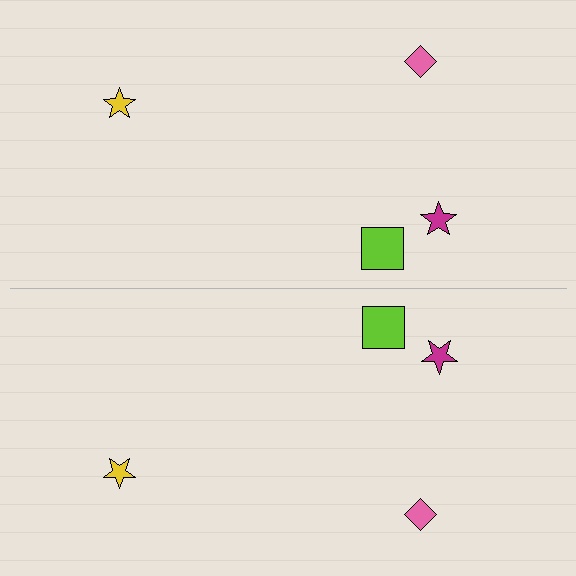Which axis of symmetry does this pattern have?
The pattern has a horizontal axis of symmetry running through the center of the image.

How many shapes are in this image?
There are 8 shapes in this image.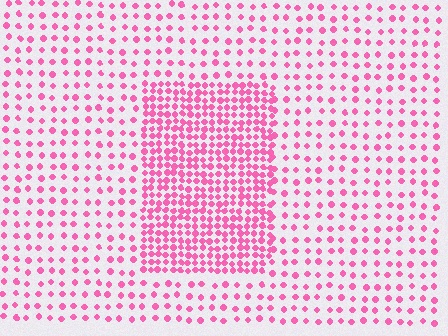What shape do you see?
I see a rectangle.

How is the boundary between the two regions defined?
The boundary is defined by a change in element density (approximately 2.5x ratio). All elements are the same color, size, and shape.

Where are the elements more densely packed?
The elements are more densely packed inside the rectangle boundary.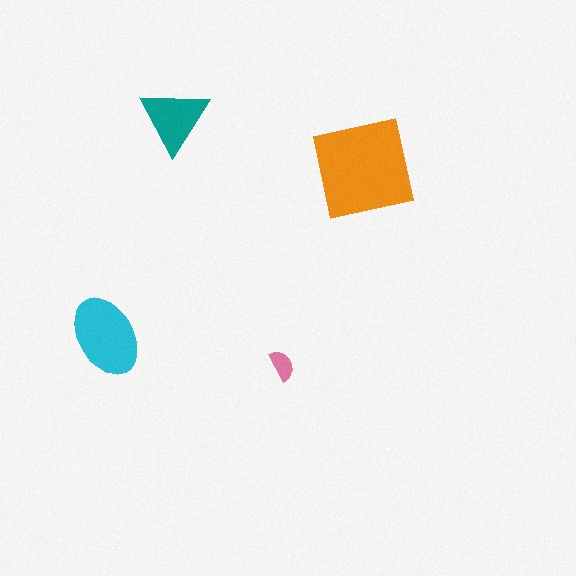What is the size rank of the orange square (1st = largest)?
1st.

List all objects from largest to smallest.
The orange square, the cyan ellipse, the teal triangle, the pink semicircle.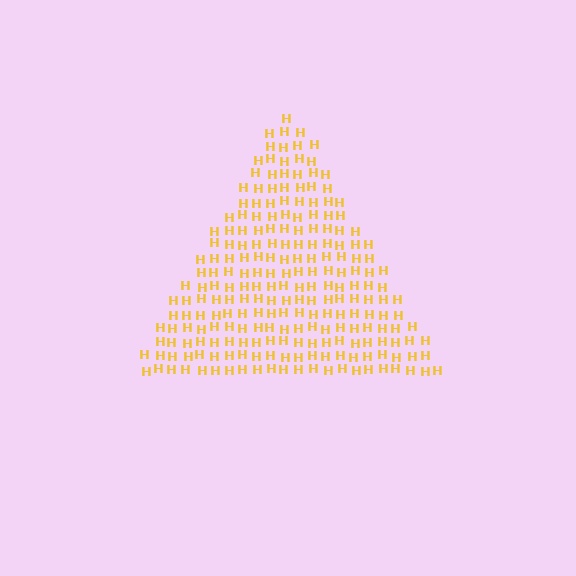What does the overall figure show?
The overall figure shows a triangle.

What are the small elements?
The small elements are letter H's.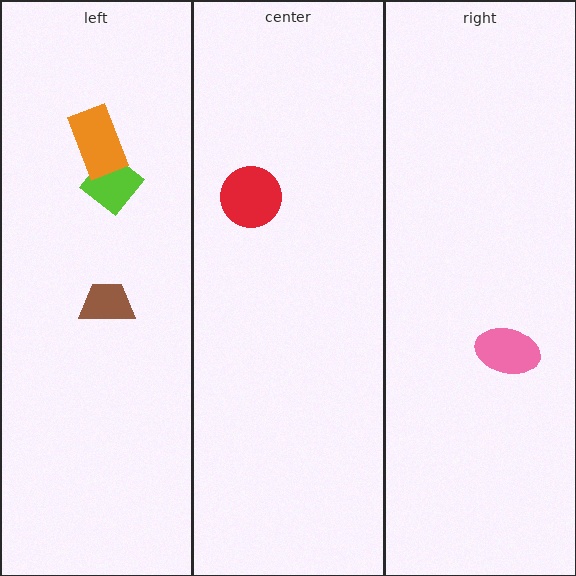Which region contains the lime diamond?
The left region.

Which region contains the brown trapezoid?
The left region.